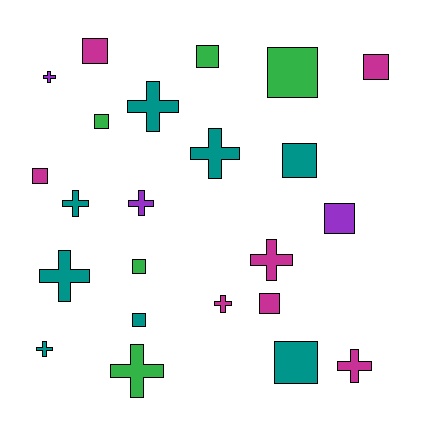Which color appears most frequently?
Teal, with 8 objects.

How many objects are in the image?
There are 23 objects.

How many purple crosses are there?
There are 2 purple crosses.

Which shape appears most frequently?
Square, with 12 objects.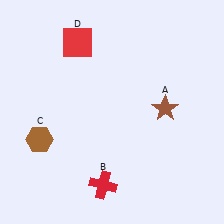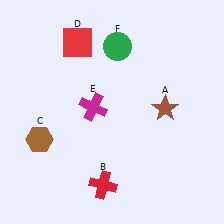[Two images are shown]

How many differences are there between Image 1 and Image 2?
There are 2 differences between the two images.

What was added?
A magenta cross (E), a green circle (F) were added in Image 2.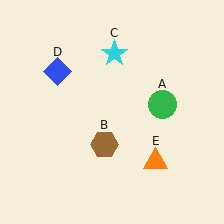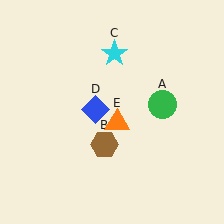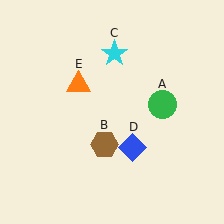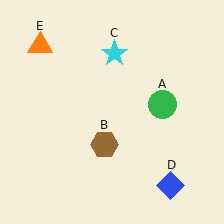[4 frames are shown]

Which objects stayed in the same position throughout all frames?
Green circle (object A) and brown hexagon (object B) and cyan star (object C) remained stationary.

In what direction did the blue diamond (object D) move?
The blue diamond (object D) moved down and to the right.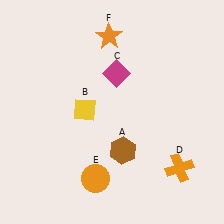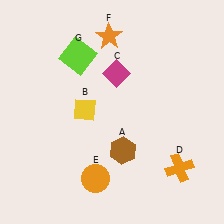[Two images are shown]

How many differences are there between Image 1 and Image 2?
There is 1 difference between the two images.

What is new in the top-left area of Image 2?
A lime square (G) was added in the top-left area of Image 2.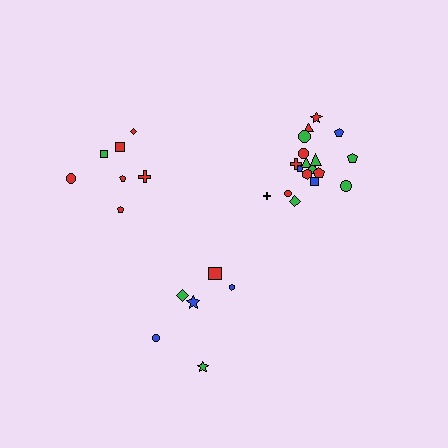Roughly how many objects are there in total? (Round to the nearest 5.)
Roughly 30 objects in total.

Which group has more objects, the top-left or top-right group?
The top-right group.